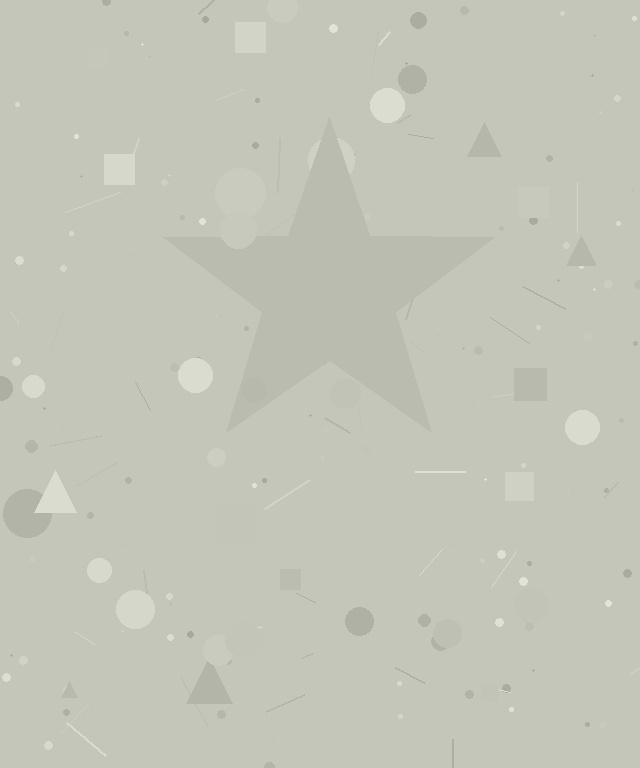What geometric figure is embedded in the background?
A star is embedded in the background.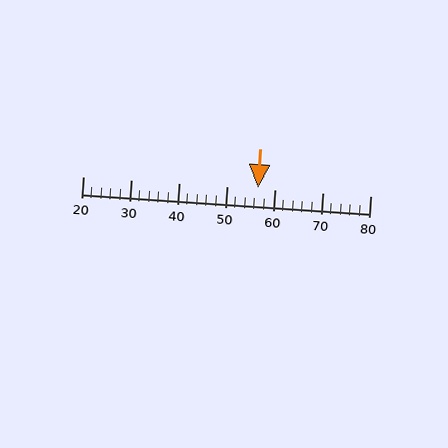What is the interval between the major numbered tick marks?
The major tick marks are spaced 10 units apart.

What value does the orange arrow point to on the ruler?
The orange arrow points to approximately 56.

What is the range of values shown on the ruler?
The ruler shows values from 20 to 80.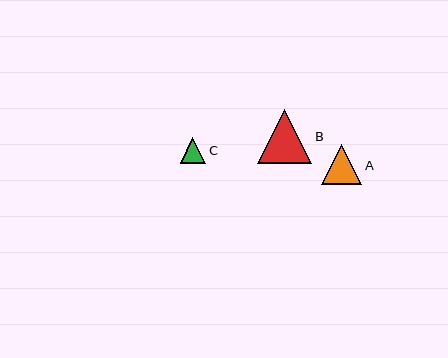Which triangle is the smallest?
Triangle C is the smallest with a size of approximately 26 pixels.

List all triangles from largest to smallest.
From largest to smallest: B, A, C.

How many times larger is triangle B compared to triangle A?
Triangle B is approximately 1.4 times the size of triangle A.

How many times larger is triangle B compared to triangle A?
Triangle B is approximately 1.4 times the size of triangle A.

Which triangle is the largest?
Triangle B is the largest with a size of approximately 55 pixels.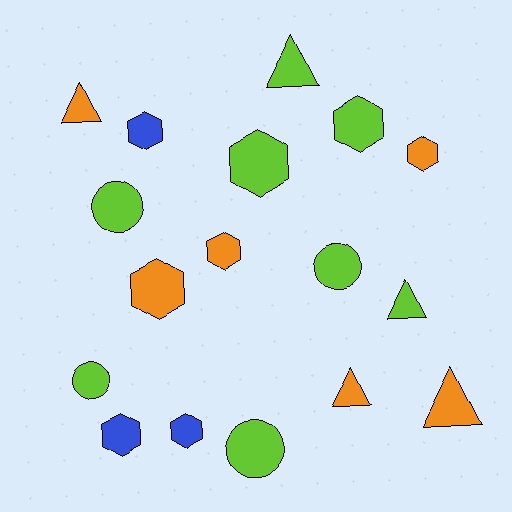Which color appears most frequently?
Lime, with 8 objects.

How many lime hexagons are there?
There are 2 lime hexagons.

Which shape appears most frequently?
Hexagon, with 8 objects.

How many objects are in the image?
There are 17 objects.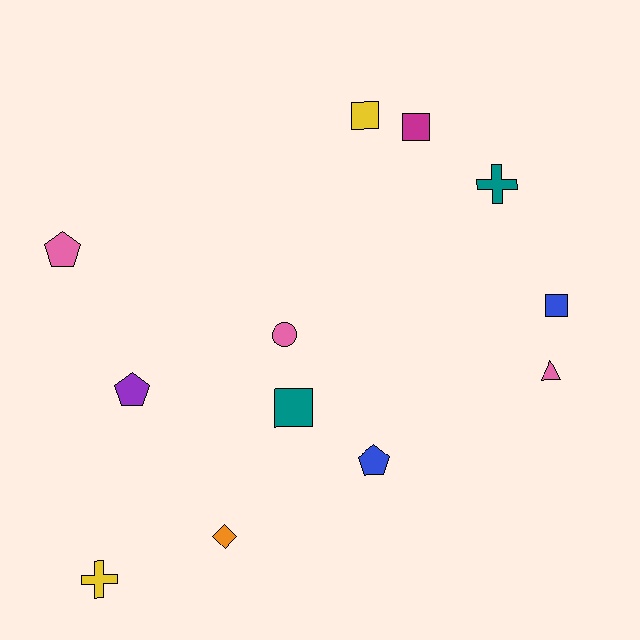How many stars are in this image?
There are no stars.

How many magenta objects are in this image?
There is 1 magenta object.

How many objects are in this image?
There are 12 objects.